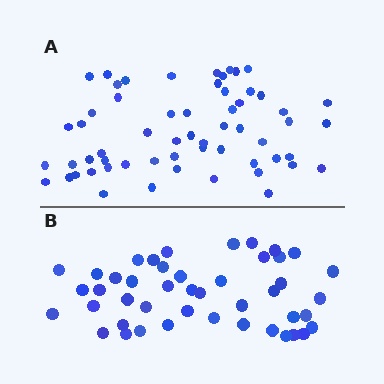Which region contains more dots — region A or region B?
Region A (the top region) has more dots.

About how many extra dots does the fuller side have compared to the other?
Region A has approximately 15 more dots than region B.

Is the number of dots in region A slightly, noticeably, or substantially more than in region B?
Region A has noticeably more, but not dramatically so. The ratio is roughly 1.3 to 1.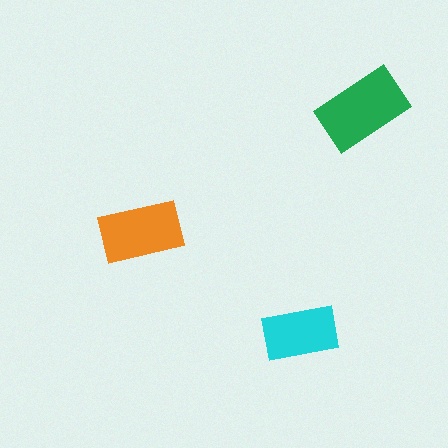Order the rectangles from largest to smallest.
the green one, the orange one, the cyan one.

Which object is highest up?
The green rectangle is topmost.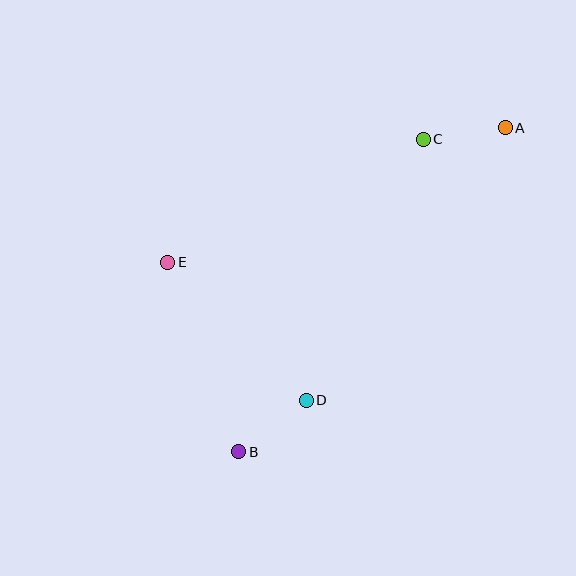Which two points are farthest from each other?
Points A and B are farthest from each other.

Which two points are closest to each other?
Points A and C are closest to each other.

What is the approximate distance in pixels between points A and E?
The distance between A and E is approximately 364 pixels.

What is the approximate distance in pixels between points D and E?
The distance between D and E is approximately 196 pixels.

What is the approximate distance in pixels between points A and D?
The distance between A and D is approximately 337 pixels.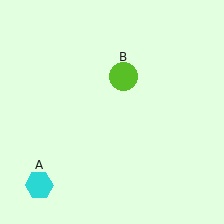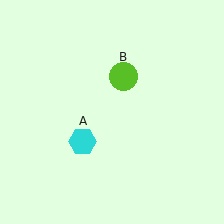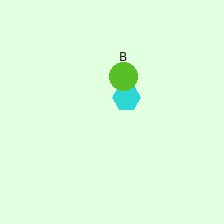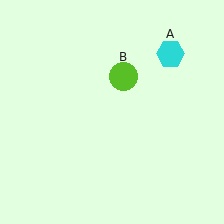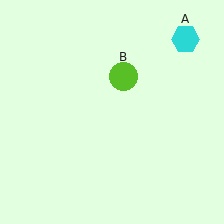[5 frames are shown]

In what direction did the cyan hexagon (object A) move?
The cyan hexagon (object A) moved up and to the right.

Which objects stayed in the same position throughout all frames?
Lime circle (object B) remained stationary.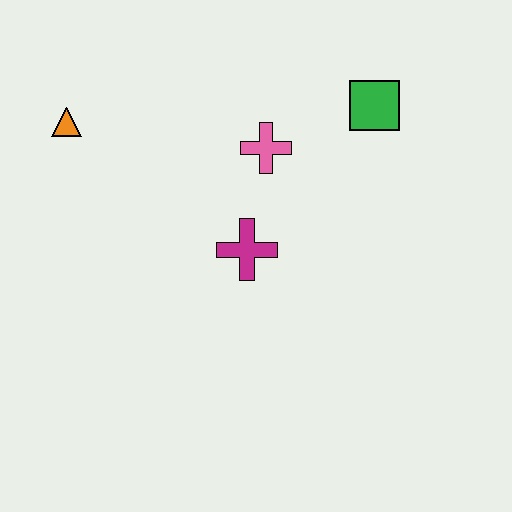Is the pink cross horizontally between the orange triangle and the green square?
Yes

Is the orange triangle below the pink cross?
No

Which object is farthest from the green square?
The orange triangle is farthest from the green square.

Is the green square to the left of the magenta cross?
No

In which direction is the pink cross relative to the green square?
The pink cross is to the left of the green square.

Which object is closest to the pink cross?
The magenta cross is closest to the pink cross.